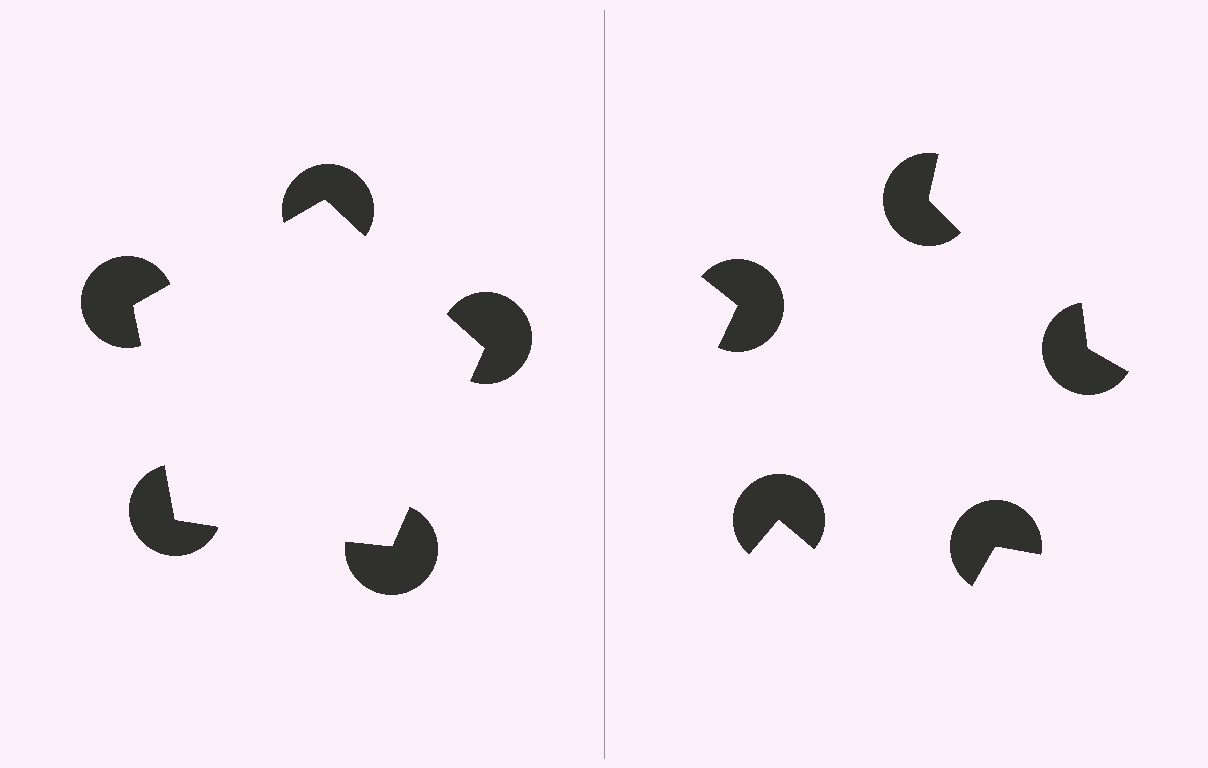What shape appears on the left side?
An illusory pentagon.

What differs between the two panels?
The pac-man discs are positioned identically on both sides; only the wedge orientations differ. On the left they align to a pentagon; on the right they are misaligned.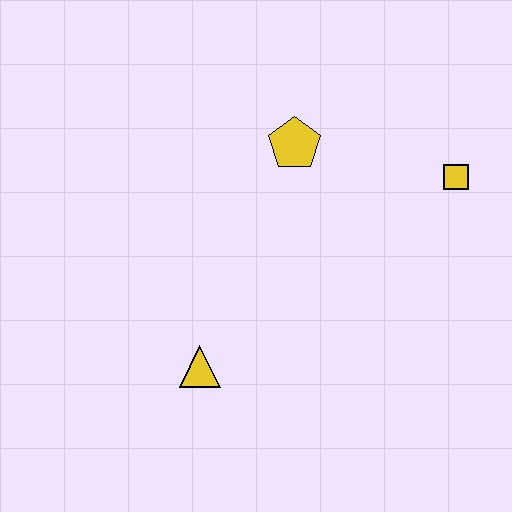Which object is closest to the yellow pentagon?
The yellow square is closest to the yellow pentagon.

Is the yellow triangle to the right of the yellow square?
No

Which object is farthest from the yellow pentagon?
The yellow triangle is farthest from the yellow pentagon.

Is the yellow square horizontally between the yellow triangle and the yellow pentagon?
No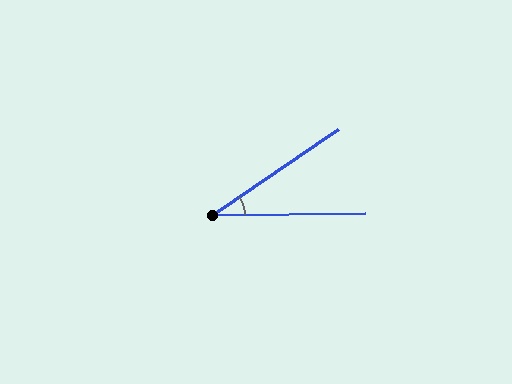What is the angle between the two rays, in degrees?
Approximately 34 degrees.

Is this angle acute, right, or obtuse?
It is acute.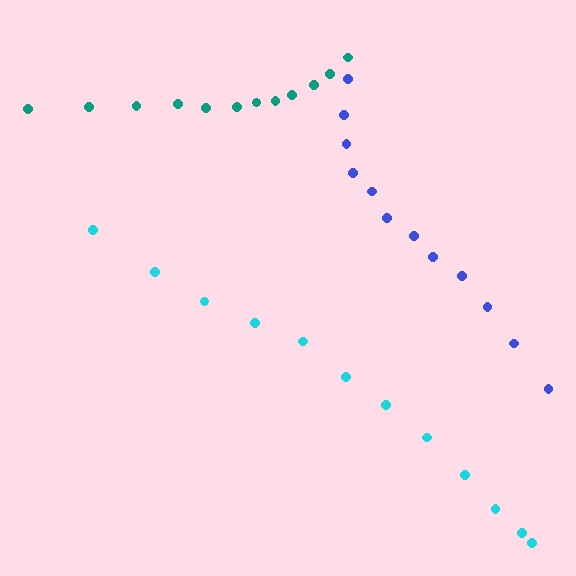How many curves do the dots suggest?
There are 3 distinct paths.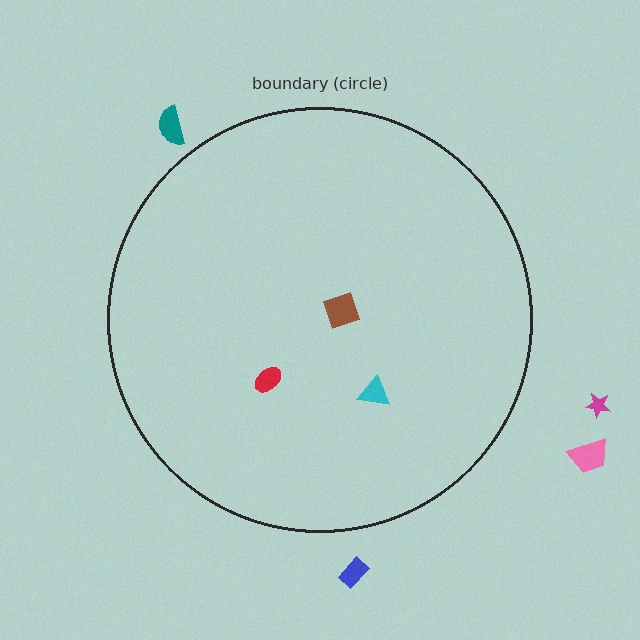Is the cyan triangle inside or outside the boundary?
Inside.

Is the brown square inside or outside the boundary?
Inside.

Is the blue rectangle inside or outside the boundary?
Outside.